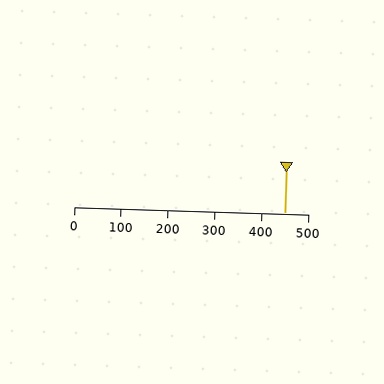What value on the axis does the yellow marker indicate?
The marker indicates approximately 450.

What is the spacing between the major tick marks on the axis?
The major ticks are spaced 100 apart.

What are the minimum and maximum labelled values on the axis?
The axis runs from 0 to 500.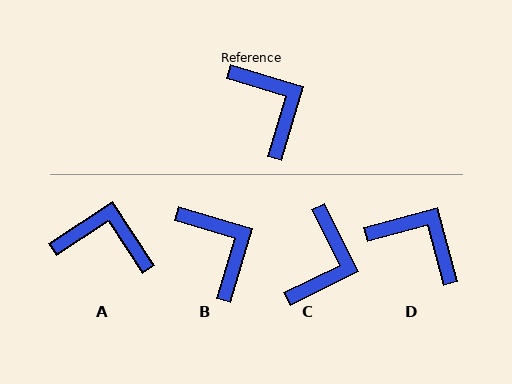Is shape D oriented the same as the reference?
No, it is off by about 32 degrees.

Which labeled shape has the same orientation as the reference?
B.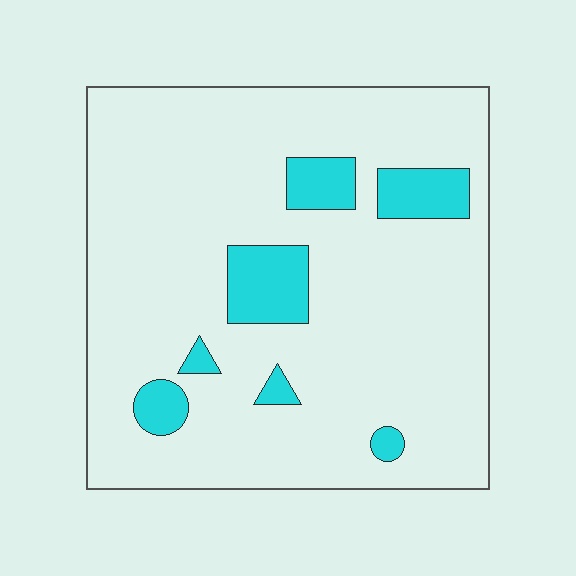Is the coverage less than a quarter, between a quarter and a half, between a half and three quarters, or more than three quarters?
Less than a quarter.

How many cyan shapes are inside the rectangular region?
7.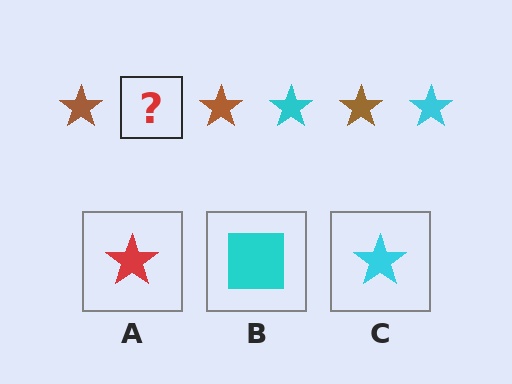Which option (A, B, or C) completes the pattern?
C.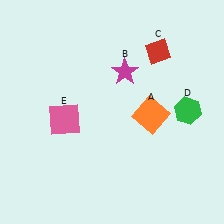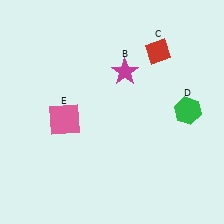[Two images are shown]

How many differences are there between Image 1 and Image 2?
There is 1 difference between the two images.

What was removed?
The orange square (A) was removed in Image 2.